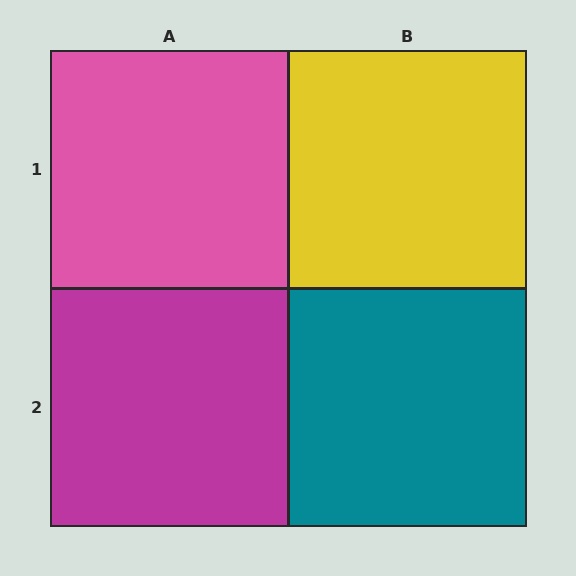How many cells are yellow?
1 cell is yellow.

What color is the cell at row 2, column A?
Magenta.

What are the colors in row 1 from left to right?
Pink, yellow.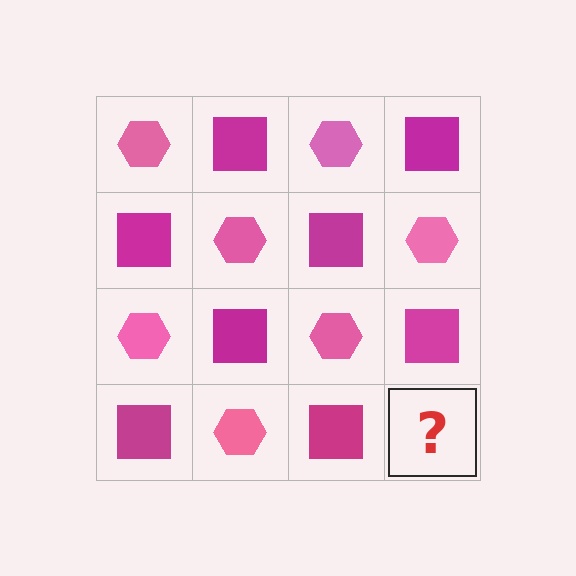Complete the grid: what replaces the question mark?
The question mark should be replaced with a pink hexagon.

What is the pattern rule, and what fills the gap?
The rule is that it alternates pink hexagon and magenta square in a checkerboard pattern. The gap should be filled with a pink hexagon.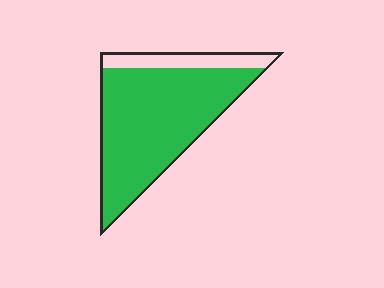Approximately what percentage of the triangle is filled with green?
Approximately 85%.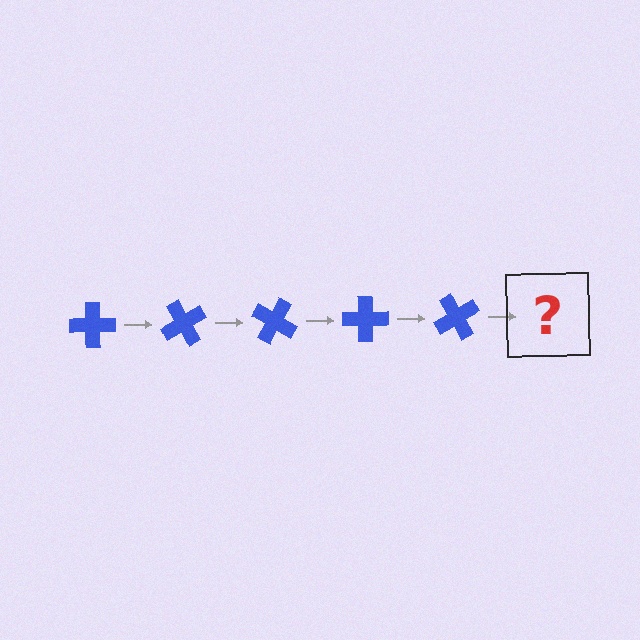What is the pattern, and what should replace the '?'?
The pattern is that the cross rotates 60 degrees each step. The '?' should be a blue cross rotated 300 degrees.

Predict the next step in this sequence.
The next step is a blue cross rotated 300 degrees.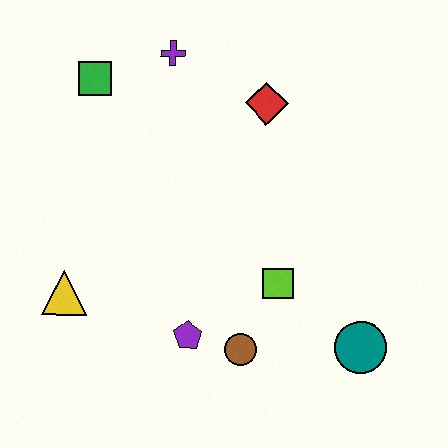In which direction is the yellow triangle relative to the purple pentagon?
The yellow triangle is to the left of the purple pentagon.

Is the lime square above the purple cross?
No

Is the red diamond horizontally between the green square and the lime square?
Yes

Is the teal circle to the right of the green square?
Yes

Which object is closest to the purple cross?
The green square is closest to the purple cross.